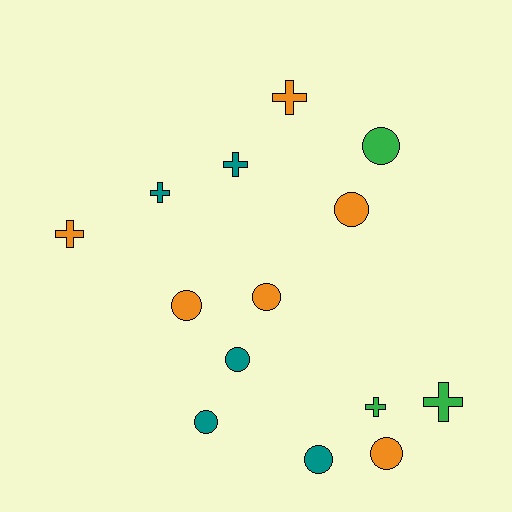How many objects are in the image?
There are 14 objects.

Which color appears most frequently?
Orange, with 6 objects.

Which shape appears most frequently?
Circle, with 8 objects.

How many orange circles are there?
There are 4 orange circles.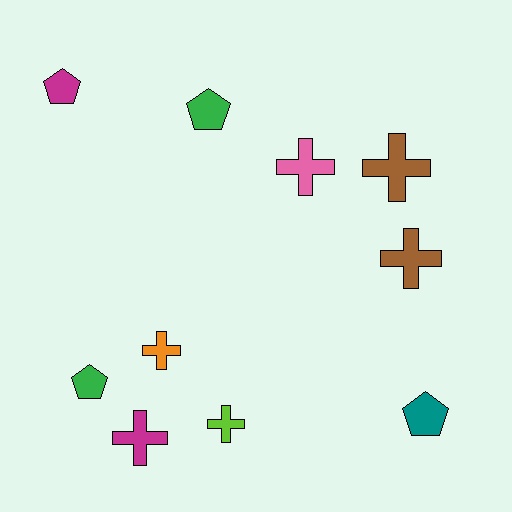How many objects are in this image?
There are 10 objects.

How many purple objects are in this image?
There are no purple objects.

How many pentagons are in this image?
There are 4 pentagons.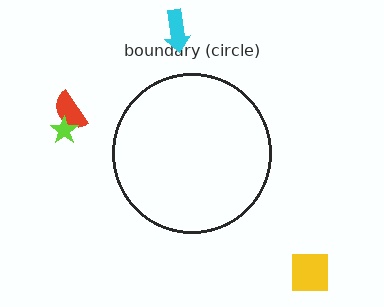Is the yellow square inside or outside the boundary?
Outside.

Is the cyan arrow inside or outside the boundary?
Outside.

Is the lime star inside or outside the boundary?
Outside.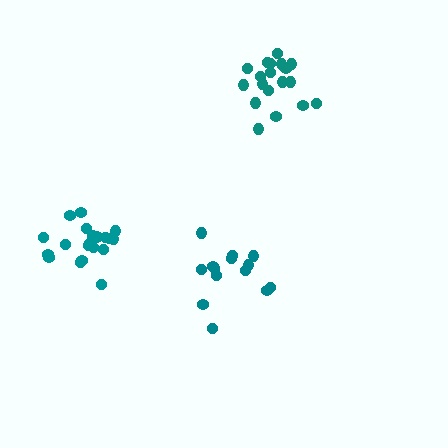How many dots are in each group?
Group 1: 20 dots, Group 2: 19 dots, Group 3: 14 dots (53 total).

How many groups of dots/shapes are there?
There are 3 groups.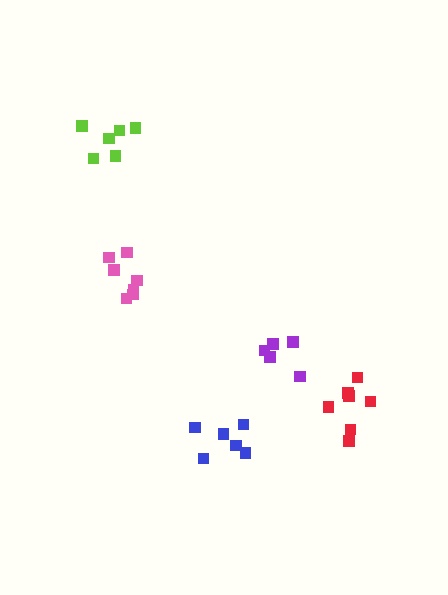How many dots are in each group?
Group 1: 7 dots, Group 2: 6 dots, Group 3: 5 dots, Group 4: 6 dots, Group 5: 8 dots (32 total).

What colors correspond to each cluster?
The clusters are colored: pink, lime, purple, blue, red.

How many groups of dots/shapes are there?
There are 5 groups.